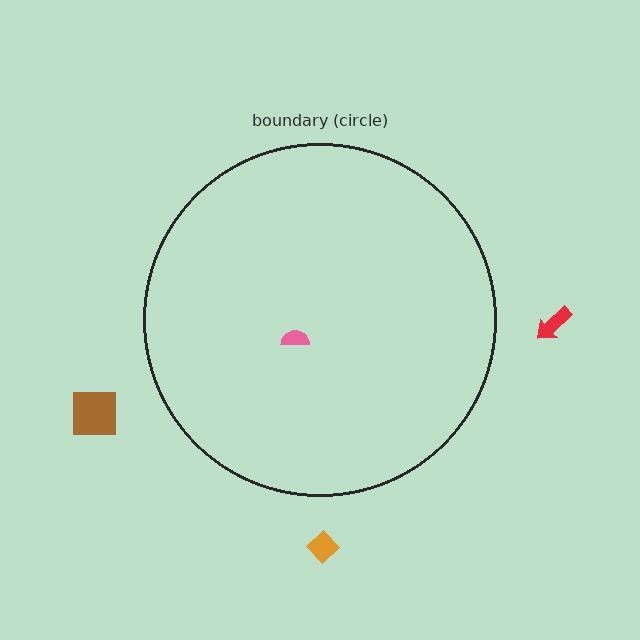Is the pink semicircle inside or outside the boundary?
Inside.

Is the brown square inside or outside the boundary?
Outside.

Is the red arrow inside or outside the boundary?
Outside.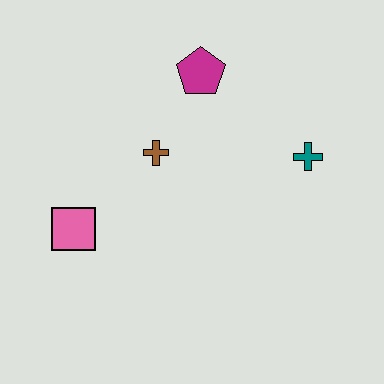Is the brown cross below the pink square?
No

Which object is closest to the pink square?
The brown cross is closest to the pink square.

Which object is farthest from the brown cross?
The teal cross is farthest from the brown cross.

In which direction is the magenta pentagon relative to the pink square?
The magenta pentagon is above the pink square.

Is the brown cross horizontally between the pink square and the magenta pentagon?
Yes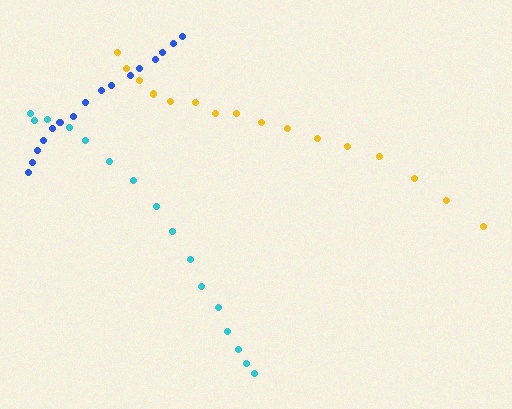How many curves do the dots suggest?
There are 3 distinct paths.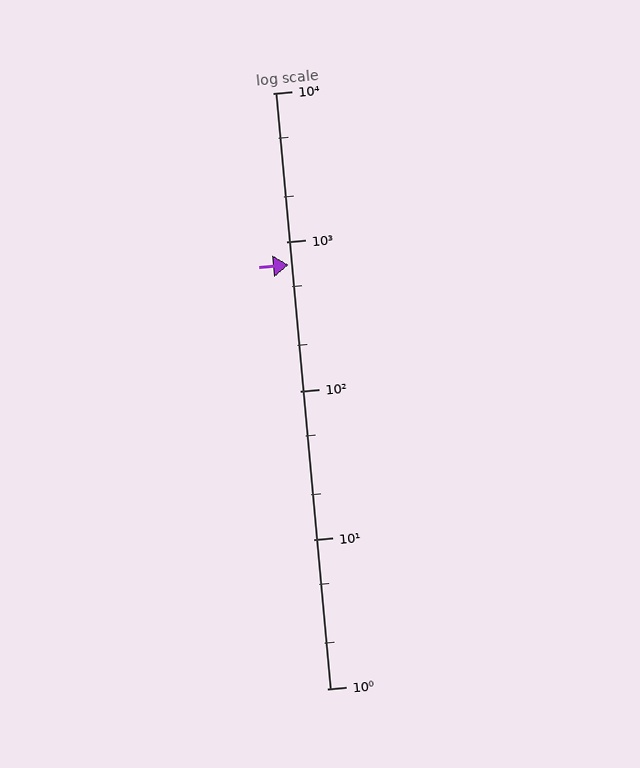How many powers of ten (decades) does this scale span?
The scale spans 4 decades, from 1 to 10000.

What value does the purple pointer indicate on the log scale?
The pointer indicates approximately 700.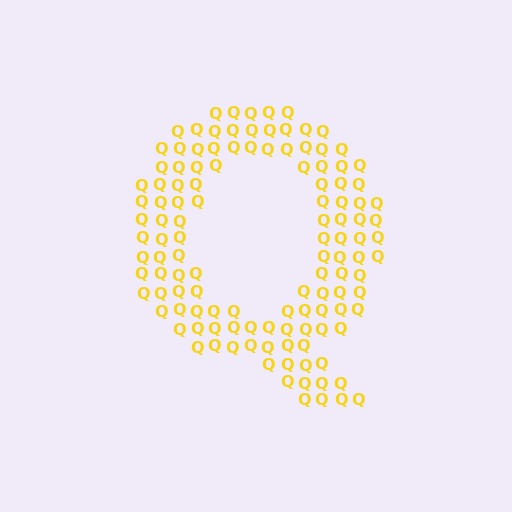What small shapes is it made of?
It is made of small letter Q's.